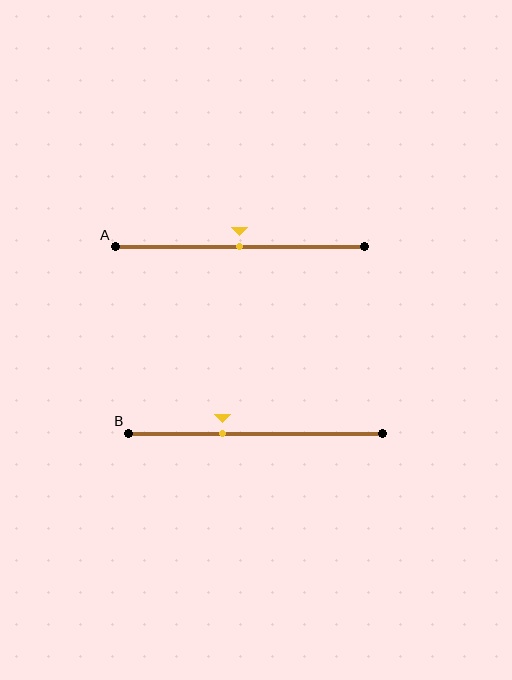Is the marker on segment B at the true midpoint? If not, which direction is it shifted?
No, the marker on segment B is shifted to the left by about 13% of the segment length.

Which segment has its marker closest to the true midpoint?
Segment A has its marker closest to the true midpoint.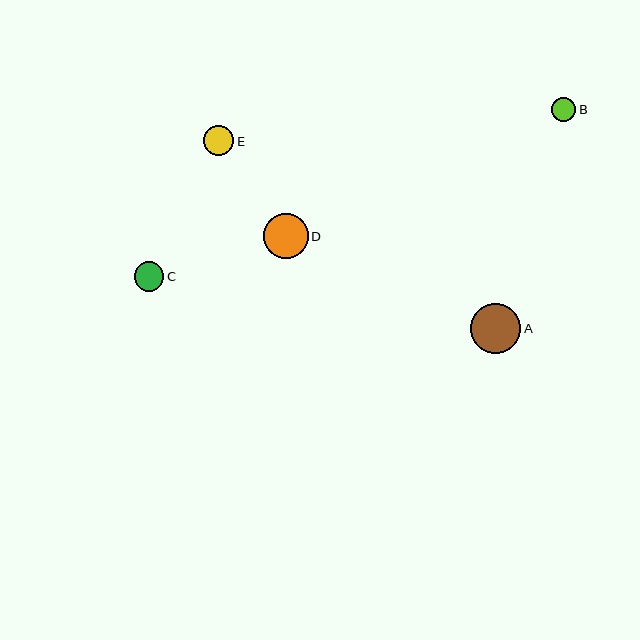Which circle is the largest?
Circle A is the largest with a size of approximately 50 pixels.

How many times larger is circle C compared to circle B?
Circle C is approximately 1.2 times the size of circle B.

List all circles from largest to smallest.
From largest to smallest: A, D, E, C, B.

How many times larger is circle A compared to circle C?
Circle A is approximately 1.7 times the size of circle C.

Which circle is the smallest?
Circle B is the smallest with a size of approximately 24 pixels.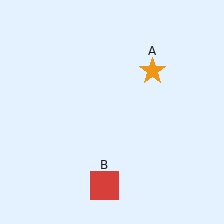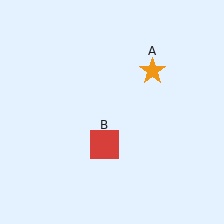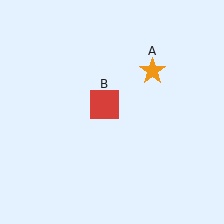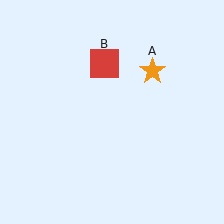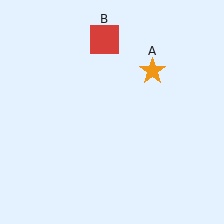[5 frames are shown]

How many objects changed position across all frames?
1 object changed position: red square (object B).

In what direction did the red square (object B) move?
The red square (object B) moved up.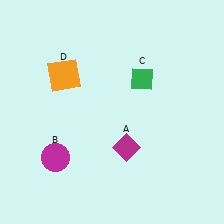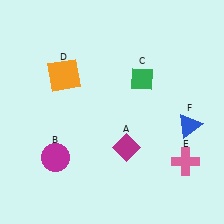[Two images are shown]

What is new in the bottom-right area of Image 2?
A pink cross (E) was added in the bottom-right area of Image 2.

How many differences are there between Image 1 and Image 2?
There are 2 differences between the two images.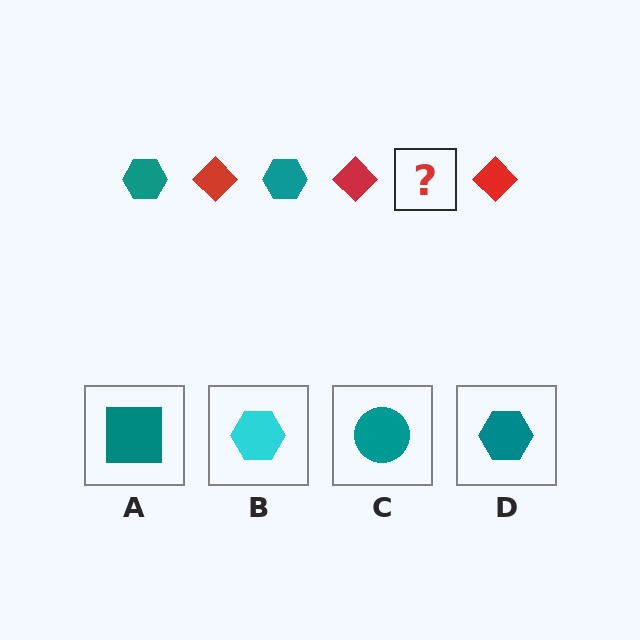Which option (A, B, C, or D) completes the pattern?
D.